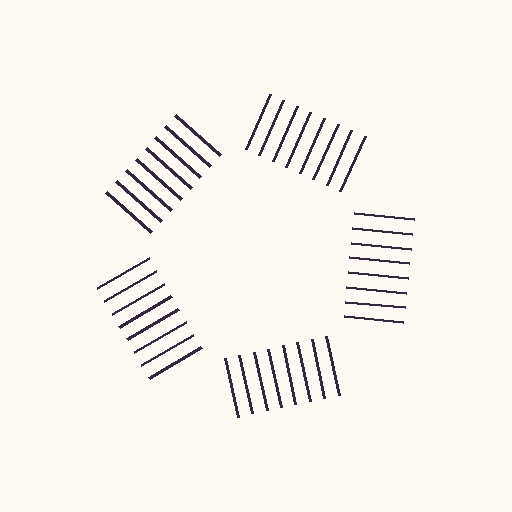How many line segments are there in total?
40 — 8 along each of the 5 edges.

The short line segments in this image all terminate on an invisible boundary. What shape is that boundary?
An illusory pentagon — the line segments terminate on its edges but no continuous stroke is drawn.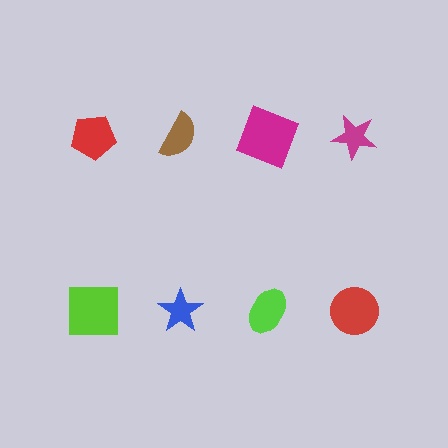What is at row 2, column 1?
A lime square.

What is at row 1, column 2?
A brown semicircle.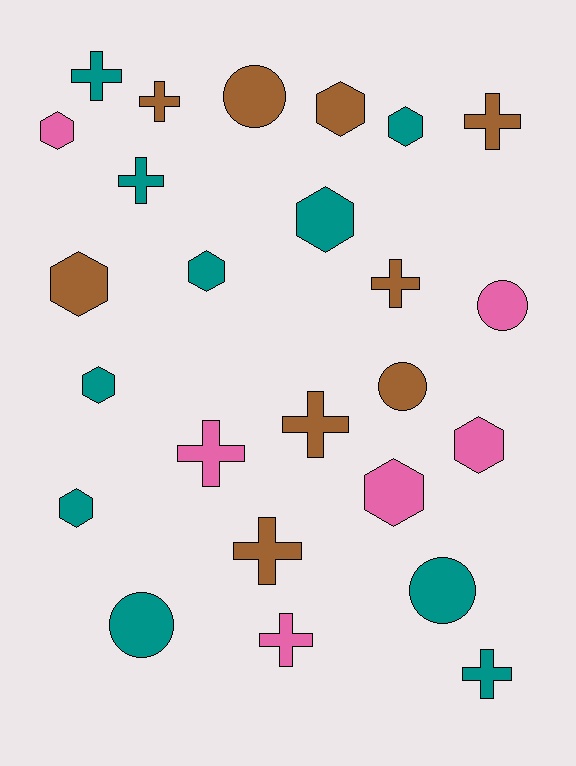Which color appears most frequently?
Teal, with 10 objects.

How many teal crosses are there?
There are 3 teal crosses.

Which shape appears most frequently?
Hexagon, with 10 objects.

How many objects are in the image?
There are 25 objects.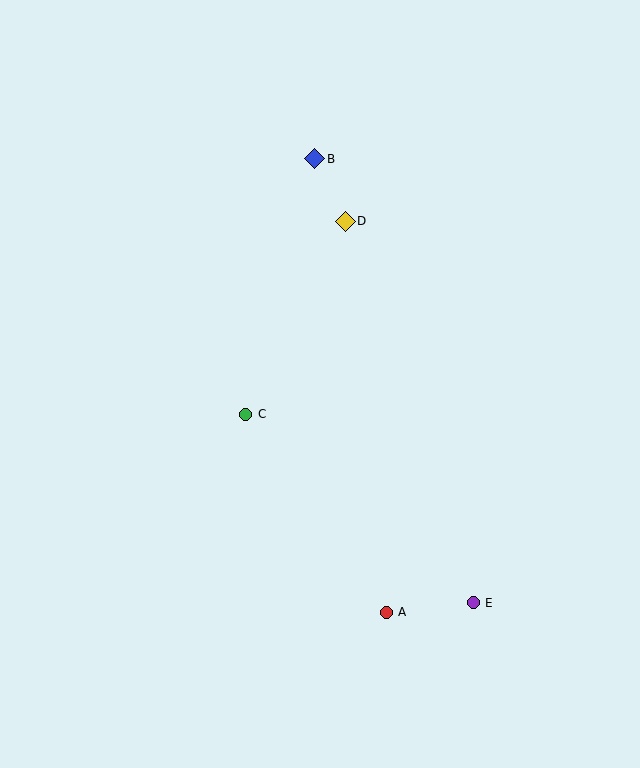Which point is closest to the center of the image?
Point C at (246, 414) is closest to the center.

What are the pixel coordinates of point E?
Point E is at (473, 603).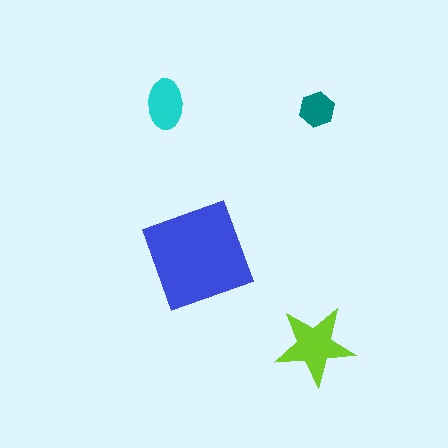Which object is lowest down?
The lime star is bottommost.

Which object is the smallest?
The teal hexagon.